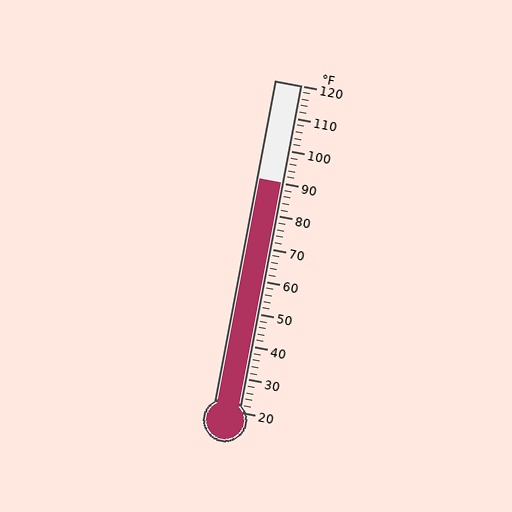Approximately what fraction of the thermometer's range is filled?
The thermometer is filled to approximately 70% of its range.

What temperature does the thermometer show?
The thermometer shows approximately 90°F.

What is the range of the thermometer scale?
The thermometer scale ranges from 20°F to 120°F.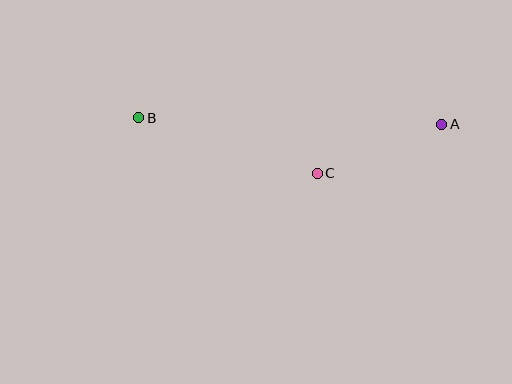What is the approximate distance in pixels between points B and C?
The distance between B and C is approximately 187 pixels.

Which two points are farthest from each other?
Points A and B are farthest from each other.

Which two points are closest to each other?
Points A and C are closest to each other.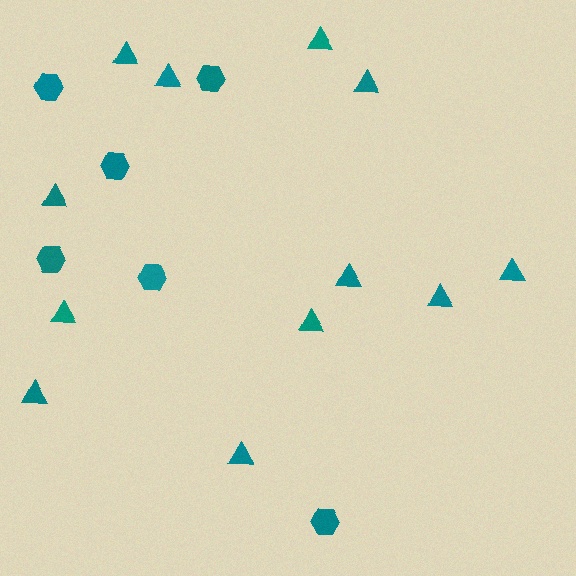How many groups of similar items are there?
There are 2 groups: one group of triangles (12) and one group of hexagons (6).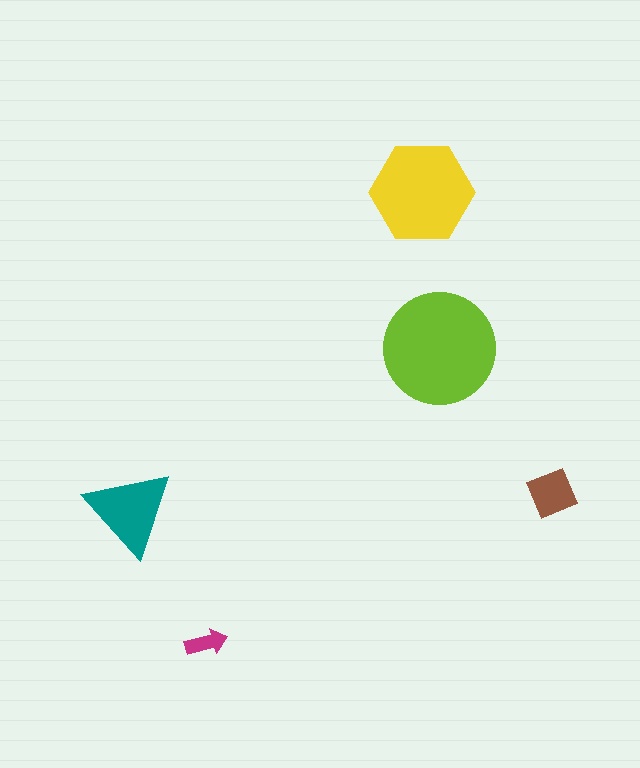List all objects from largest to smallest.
The lime circle, the yellow hexagon, the teal triangle, the brown square, the magenta arrow.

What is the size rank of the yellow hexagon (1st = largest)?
2nd.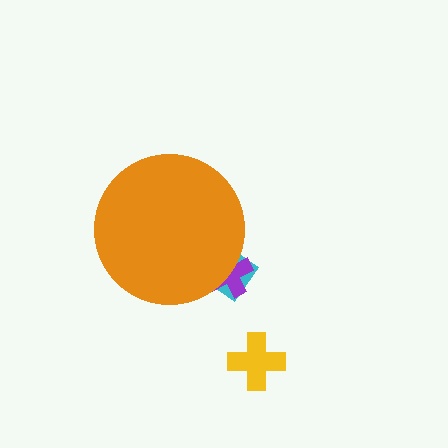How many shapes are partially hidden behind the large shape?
2 shapes are partially hidden.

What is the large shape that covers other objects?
An orange circle.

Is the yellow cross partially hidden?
No, the yellow cross is fully visible.